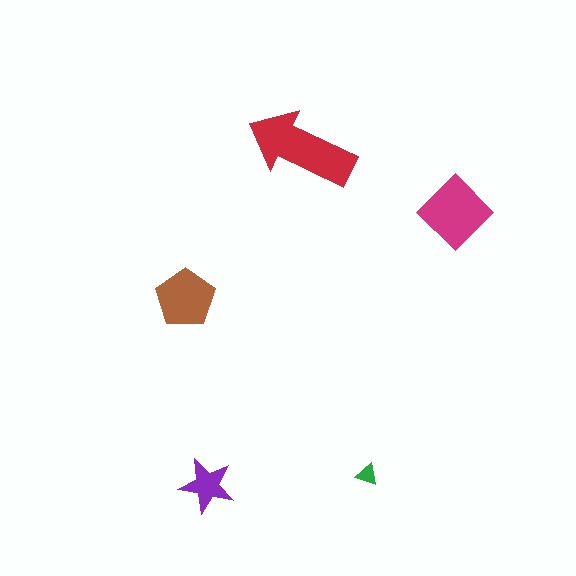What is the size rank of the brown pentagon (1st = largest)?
3rd.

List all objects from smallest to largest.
The green triangle, the purple star, the brown pentagon, the magenta diamond, the red arrow.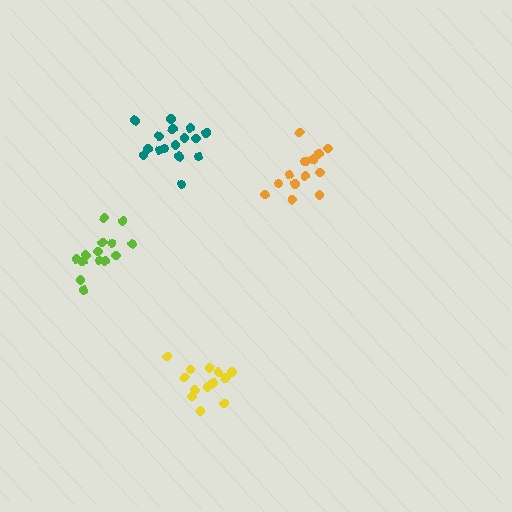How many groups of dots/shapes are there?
There are 4 groups.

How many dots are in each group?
Group 1: 14 dots, Group 2: 13 dots, Group 3: 14 dots, Group 4: 16 dots (57 total).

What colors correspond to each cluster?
The clusters are colored: orange, yellow, lime, teal.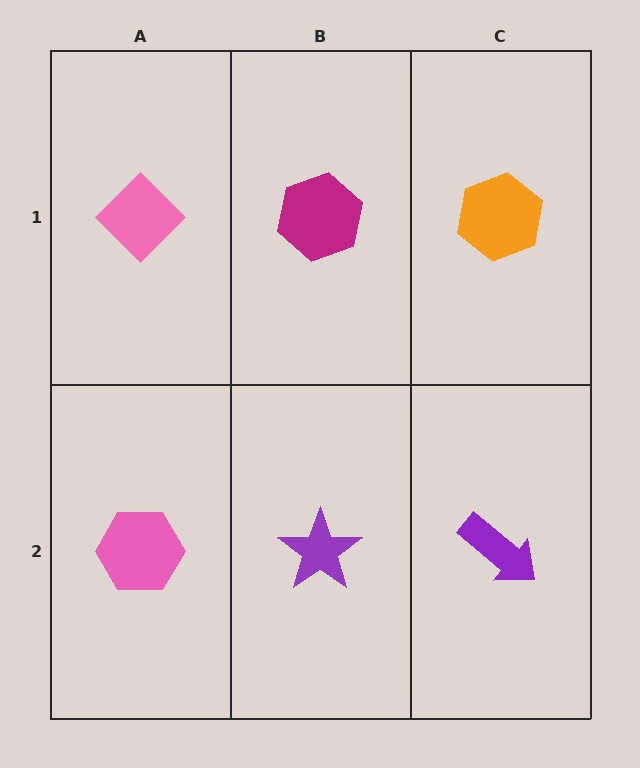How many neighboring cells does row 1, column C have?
2.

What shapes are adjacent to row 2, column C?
An orange hexagon (row 1, column C), a purple star (row 2, column B).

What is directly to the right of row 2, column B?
A purple arrow.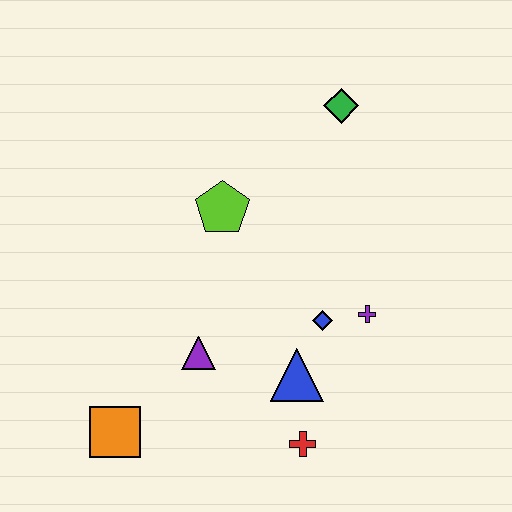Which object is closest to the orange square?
The purple triangle is closest to the orange square.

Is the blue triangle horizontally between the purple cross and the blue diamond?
No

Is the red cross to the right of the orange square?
Yes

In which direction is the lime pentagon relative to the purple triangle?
The lime pentagon is above the purple triangle.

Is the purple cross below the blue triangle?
No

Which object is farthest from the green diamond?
The orange square is farthest from the green diamond.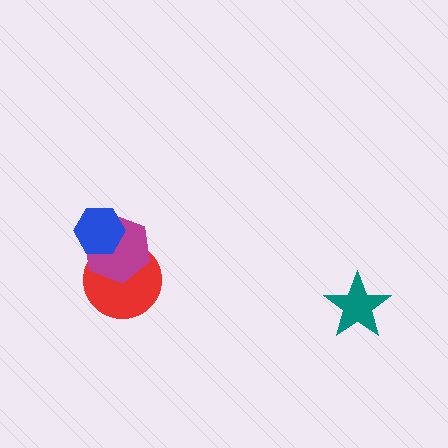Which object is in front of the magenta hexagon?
The blue hexagon is in front of the magenta hexagon.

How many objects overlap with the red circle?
2 objects overlap with the red circle.